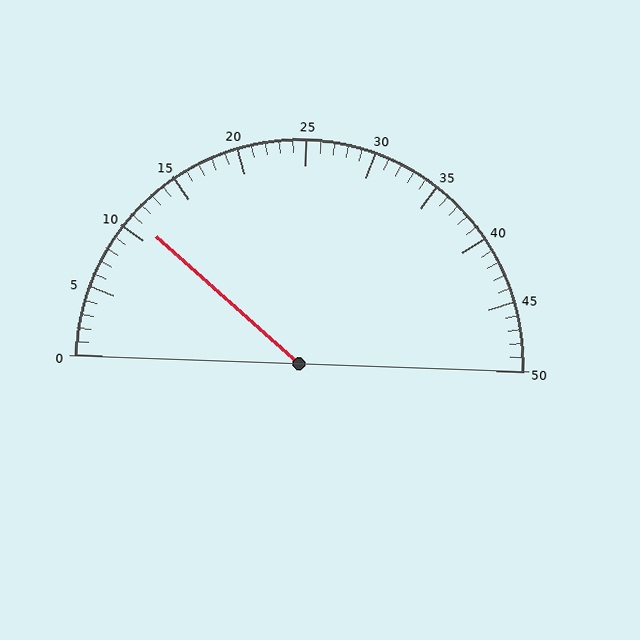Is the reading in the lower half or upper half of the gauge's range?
The reading is in the lower half of the range (0 to 50).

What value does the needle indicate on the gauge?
The needle indicates approximately 11.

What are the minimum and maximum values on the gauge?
The gauge ranges from 0 to 50.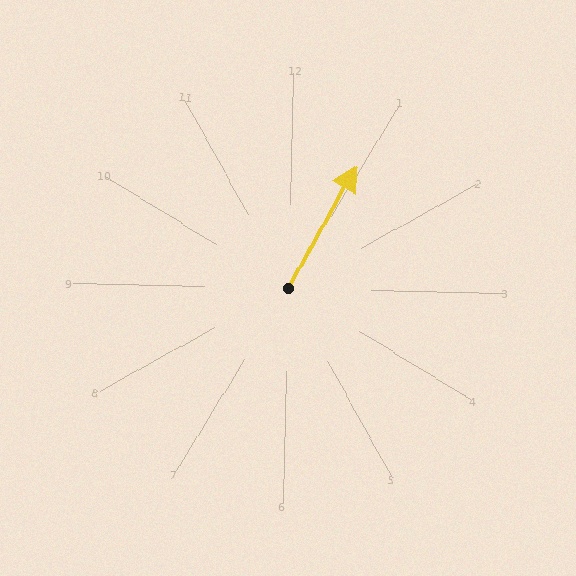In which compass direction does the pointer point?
Northeast.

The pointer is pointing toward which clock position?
Roughly 1 o'clock.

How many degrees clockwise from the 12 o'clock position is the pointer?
Approximately 28 degrees.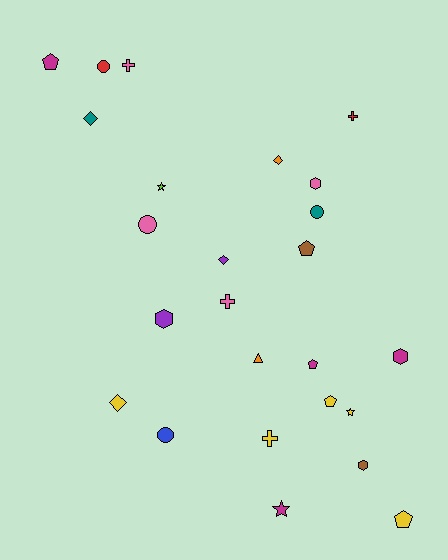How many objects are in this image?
There are 25 objects.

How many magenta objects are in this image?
There are 4 magenta objects.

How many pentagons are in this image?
There are 5 pentagons.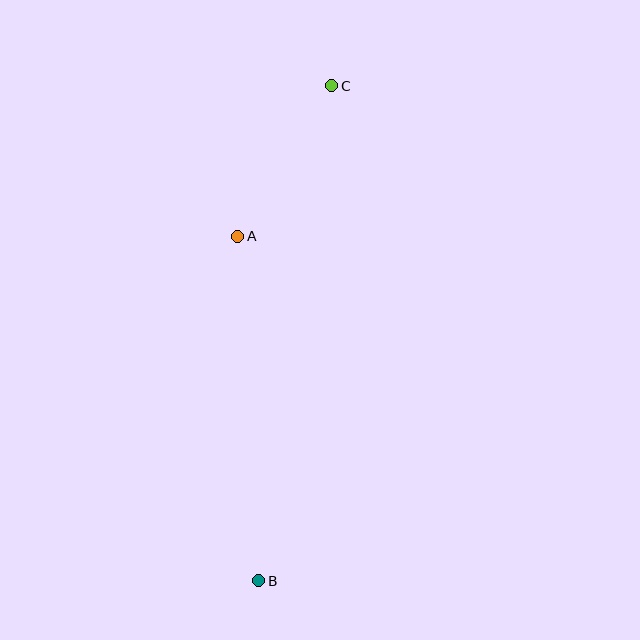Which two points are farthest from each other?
Points B and C are farthest from each other.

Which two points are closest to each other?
Points A and C are closest to each other.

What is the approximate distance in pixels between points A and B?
The distance between A and B is approximately 345 pixels.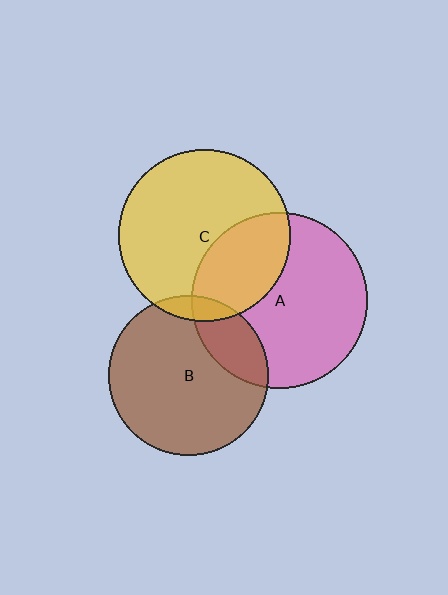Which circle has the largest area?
Circle A (pink).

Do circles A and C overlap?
Yes.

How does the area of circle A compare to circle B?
Approximately 1.2 times.